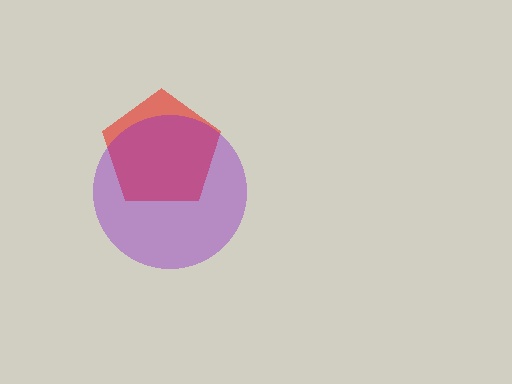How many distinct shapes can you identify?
There are 2 distinct shapes: a red pentagon, a purple circle.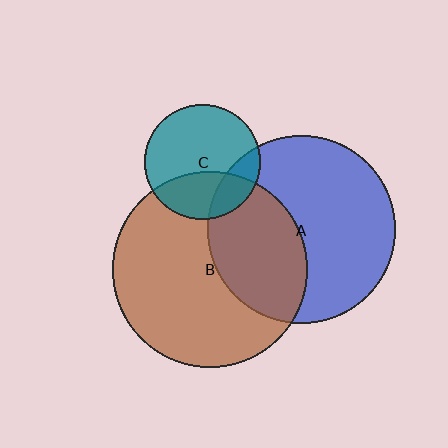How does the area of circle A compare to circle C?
Approximately 2.6 times.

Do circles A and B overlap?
Yes.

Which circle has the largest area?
Circle B (brown).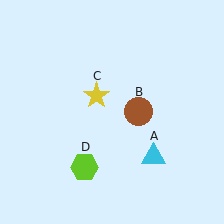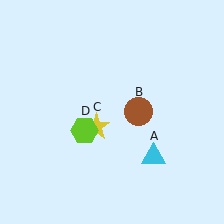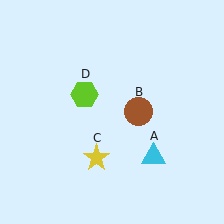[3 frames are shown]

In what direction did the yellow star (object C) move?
The yellow star (object C) moved down.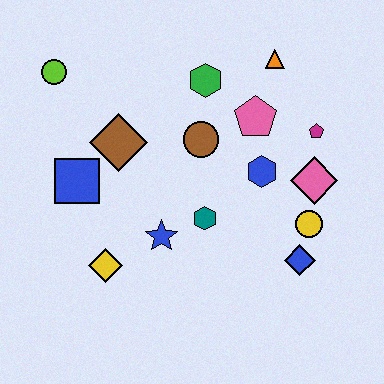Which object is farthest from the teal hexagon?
The lime circle is farthest from the teal hexagon.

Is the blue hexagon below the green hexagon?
Yes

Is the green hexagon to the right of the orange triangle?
No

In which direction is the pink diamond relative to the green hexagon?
The pink diamond is to the right of the green hexagon.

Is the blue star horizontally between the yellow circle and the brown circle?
No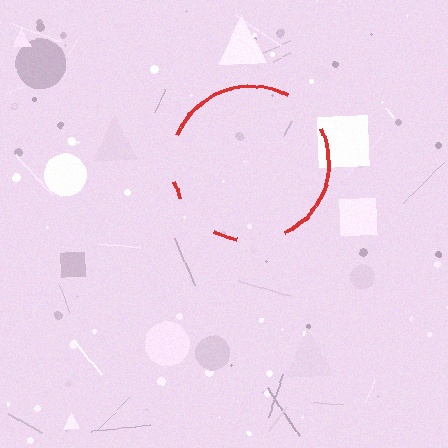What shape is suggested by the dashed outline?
The dashed outline suggests a circle.